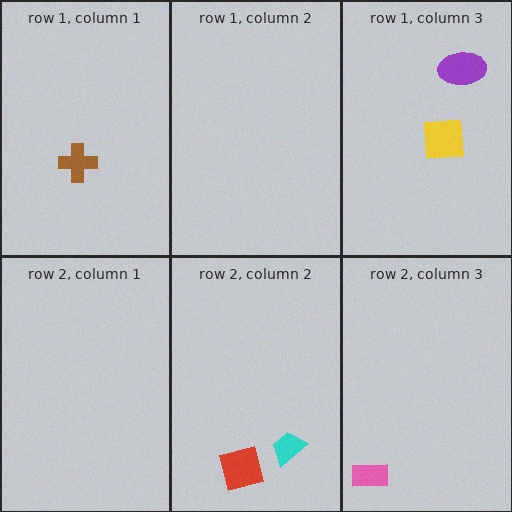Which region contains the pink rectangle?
The row 2, column 3 region.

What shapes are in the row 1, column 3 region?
The purple ellipse, the yellow square.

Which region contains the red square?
The row 2, column 2 region.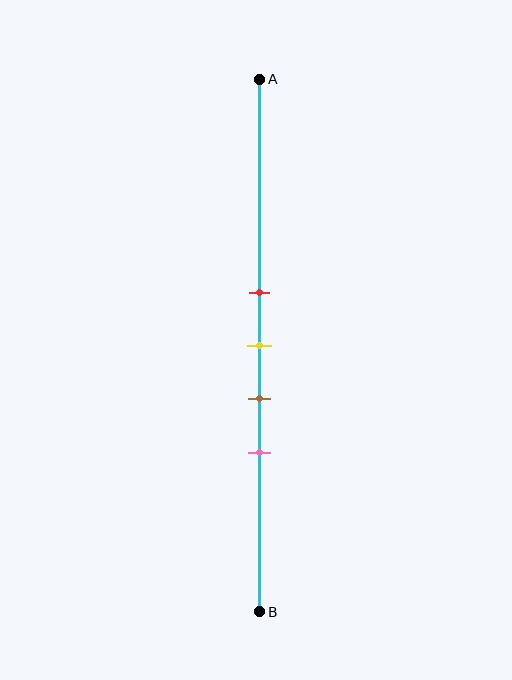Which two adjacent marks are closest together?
The red and yellow marks are the closest adjacent pair.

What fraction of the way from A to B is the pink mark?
The pink mark is approximately 70% (0.7) of the way from A to B.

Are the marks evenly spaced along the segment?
Yes, the marks are approximately evenly spaced.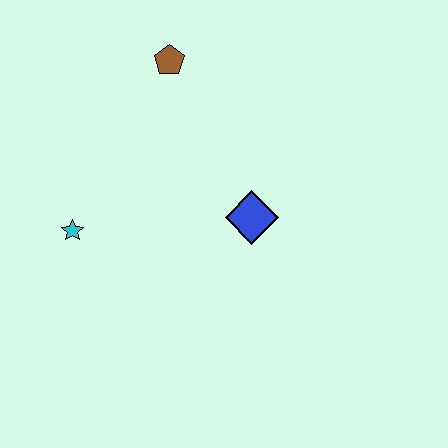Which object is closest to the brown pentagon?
The blue diamond is closest to the brown pentagon.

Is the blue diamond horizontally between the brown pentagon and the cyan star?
No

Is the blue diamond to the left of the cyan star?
No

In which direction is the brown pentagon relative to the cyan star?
The brown pentagon is above the cyan star.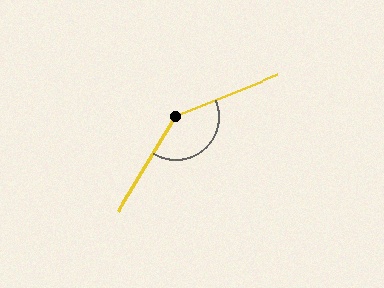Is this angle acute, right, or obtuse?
It is obtuse.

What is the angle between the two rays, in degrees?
Approximately 144 degrees.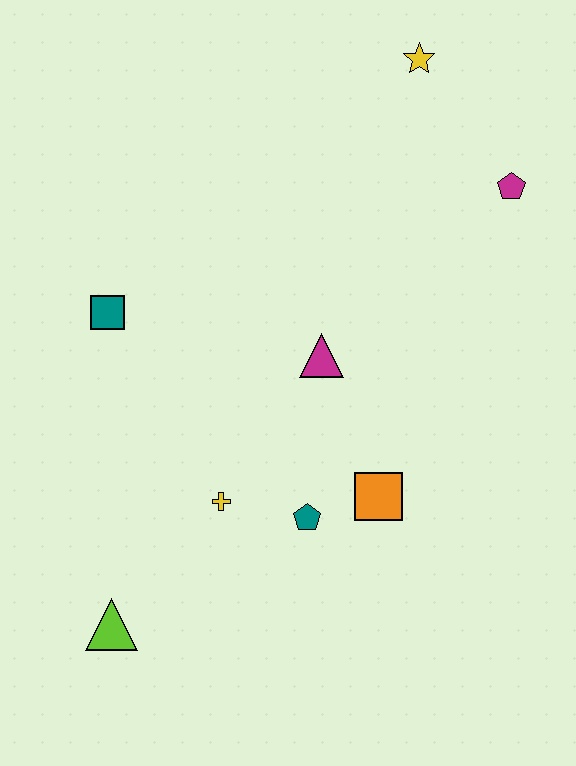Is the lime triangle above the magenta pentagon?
No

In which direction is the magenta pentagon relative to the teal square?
The magenta pentagon is to the right of the teal square.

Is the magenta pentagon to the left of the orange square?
No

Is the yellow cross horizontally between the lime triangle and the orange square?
Yes